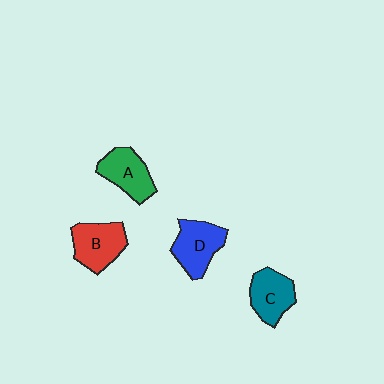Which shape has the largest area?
Shape B (red).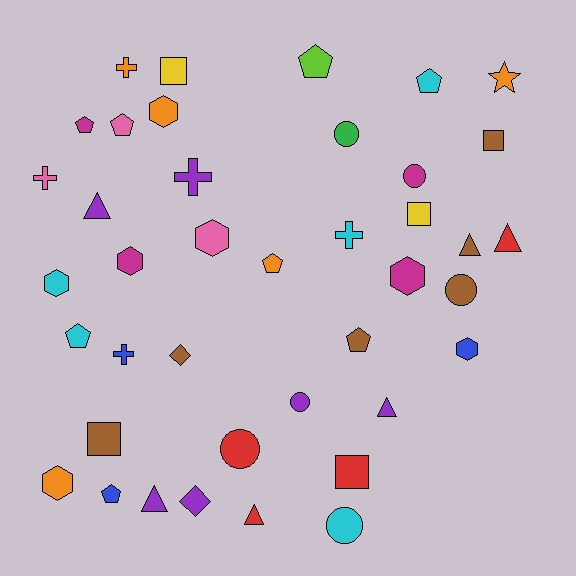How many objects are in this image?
There are 40 objects.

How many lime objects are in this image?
There is 1 lime object.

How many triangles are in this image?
There are 6 triangles.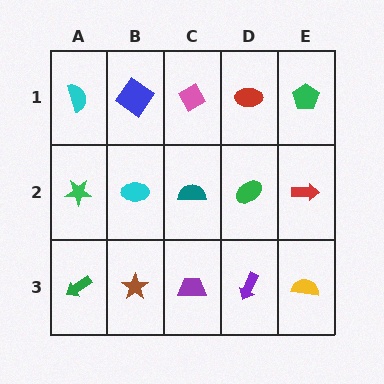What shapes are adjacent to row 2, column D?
A red ellipse (row 1, column D), a purple arrow (row 3, column D), a teal semicircle (row 2, column C), a red arrow (row 2, column E).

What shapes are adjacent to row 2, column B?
A blue diamond (row 1, column B), a brown star (row 3, column B), a green star (row 2, column A), a teal semicircle (row 2, column C).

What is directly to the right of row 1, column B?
A pink diamond.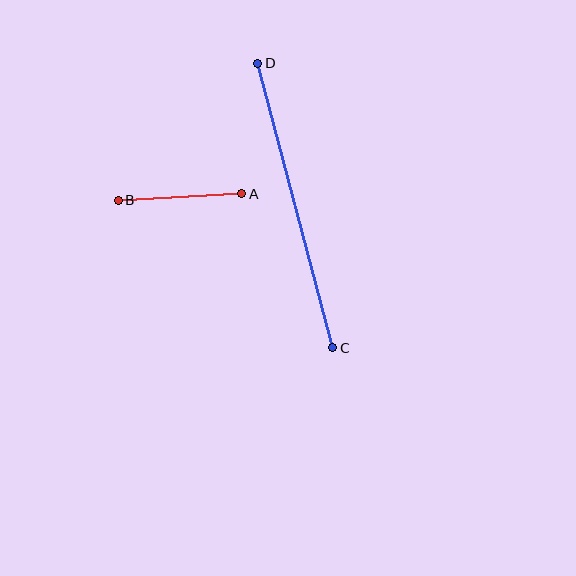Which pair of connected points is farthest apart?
Points C and D are farthest apart.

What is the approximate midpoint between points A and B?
The midpoint is at approximately (180, 197) pixels.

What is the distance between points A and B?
The distance is approximately 124 pixels.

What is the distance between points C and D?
The distance is approximately 294 pixels.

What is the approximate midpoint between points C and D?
The midpoint is at approximately (295, 205) pixels.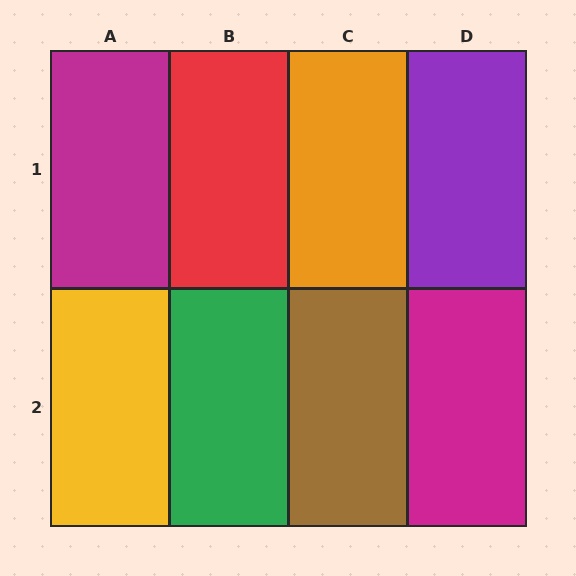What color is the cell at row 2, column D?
Magenta.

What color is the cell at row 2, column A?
Yellow.